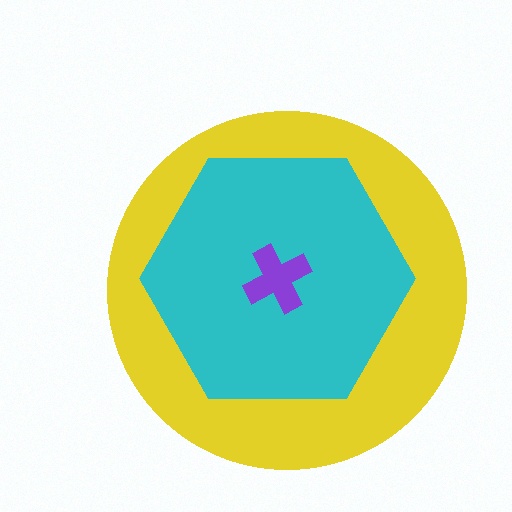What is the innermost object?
The purple cross.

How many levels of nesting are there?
3.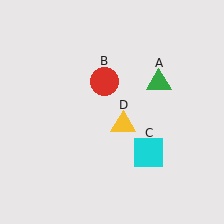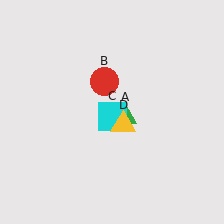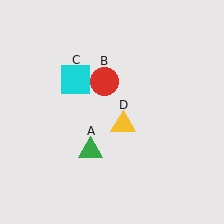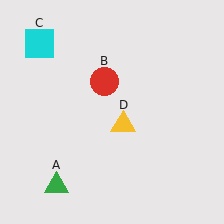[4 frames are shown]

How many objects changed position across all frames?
2 objects changed position: green triangle (object A), cyan square (object C).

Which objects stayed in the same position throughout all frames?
Red circle (object B) and yellow triangle (object D) remained stationary.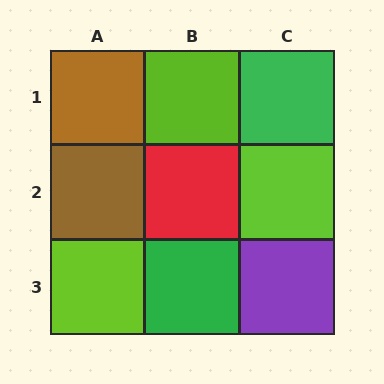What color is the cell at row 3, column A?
Lime.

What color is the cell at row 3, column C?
Purple.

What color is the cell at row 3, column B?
Green.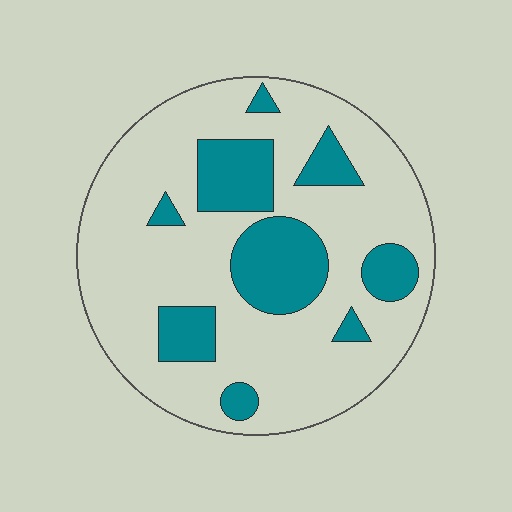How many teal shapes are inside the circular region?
9.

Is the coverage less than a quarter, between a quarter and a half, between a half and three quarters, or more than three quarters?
Less than a quarter.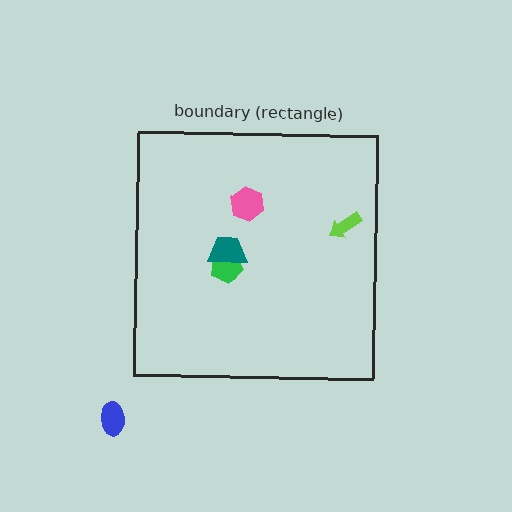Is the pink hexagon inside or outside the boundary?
Inside.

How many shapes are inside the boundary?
4 inside, 1 outside.